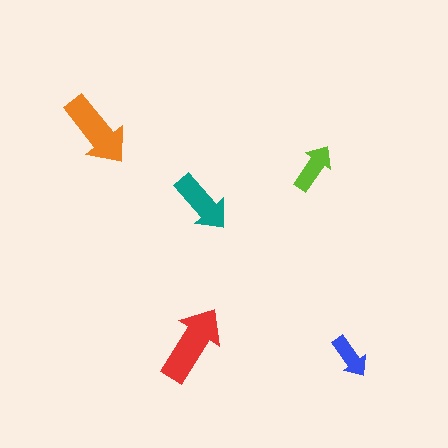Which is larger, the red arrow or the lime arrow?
The red one.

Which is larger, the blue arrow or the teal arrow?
The teal one.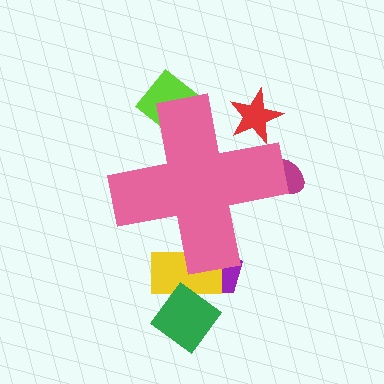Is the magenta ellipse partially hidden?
Yes, the magenta ellipse is partially hidden behind the pink cross.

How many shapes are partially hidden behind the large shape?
5 shapes are partially hidden.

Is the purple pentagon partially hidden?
Yes, the purple pentagon is partially hidden behind the pink cross.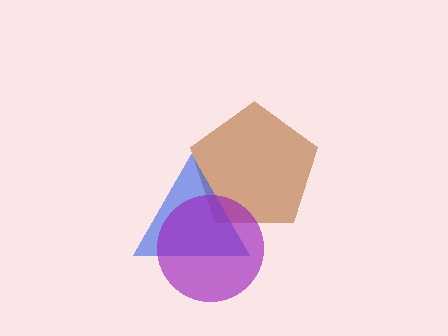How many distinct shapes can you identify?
There are 3 distinct shapes: a brown pentagon, a blue triangle, a purple circle.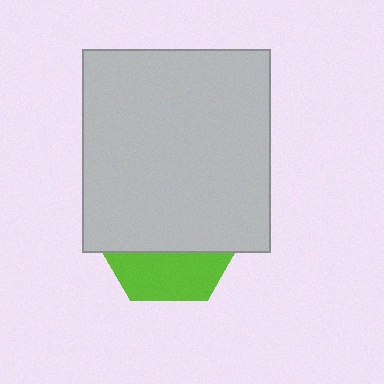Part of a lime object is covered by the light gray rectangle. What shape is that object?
It is a hexagon.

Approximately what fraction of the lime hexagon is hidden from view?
Roughly 68% of the lime hexagon is hidden behind the light gray rectangle.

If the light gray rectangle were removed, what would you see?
You would see the complete lime hexagon.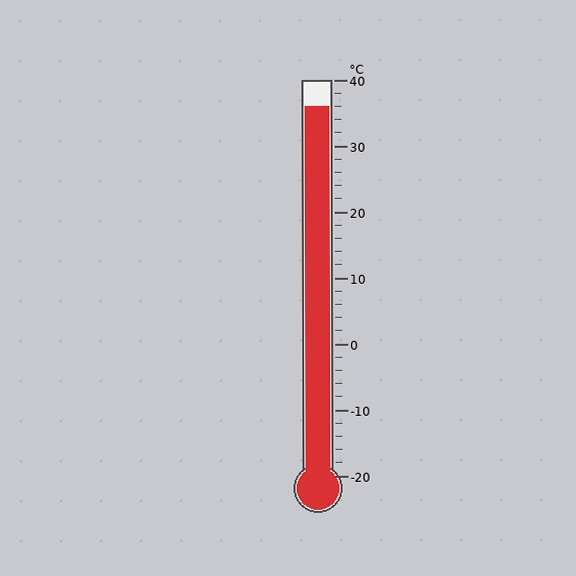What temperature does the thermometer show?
The thermometer shows approximately 36°C.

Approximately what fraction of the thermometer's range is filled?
The thermometer is filled to approximately 95% of its range.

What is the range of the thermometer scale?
The thermometer scale ranges from -20°C to 40°C.